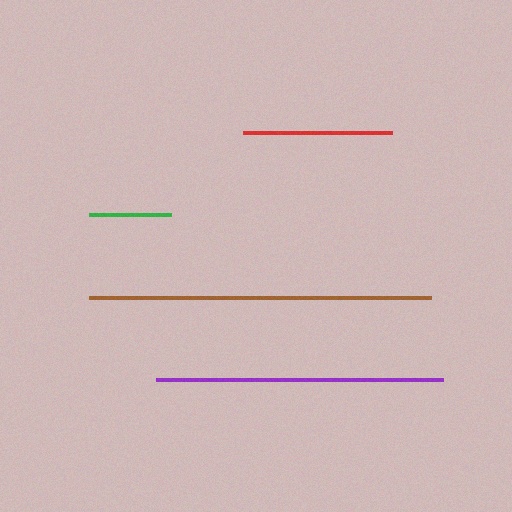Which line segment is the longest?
The brown line is the longest at approximately 342 pixels.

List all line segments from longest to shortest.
From longest to shortest: brown, purple, red, green.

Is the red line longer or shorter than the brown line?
The brown line is longer than the red line.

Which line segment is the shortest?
The green line is the shortest at approximately 82 pixels.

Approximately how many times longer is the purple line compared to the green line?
The purple line is approximately 3.5 times the length of the green line.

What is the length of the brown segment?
The brown segment is approximately 342 pixels long.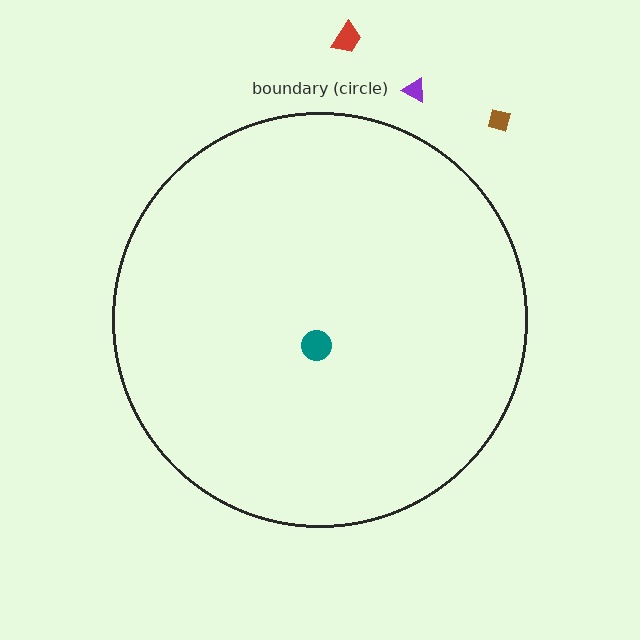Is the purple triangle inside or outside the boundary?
Outside.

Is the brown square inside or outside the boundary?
Outside.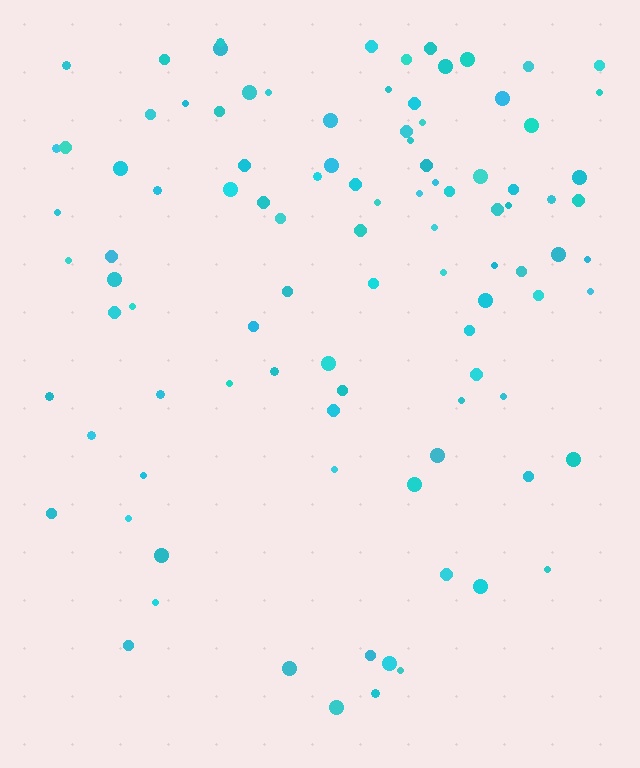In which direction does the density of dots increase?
From bottom to top, with the top side densest.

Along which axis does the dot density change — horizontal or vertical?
Vertical.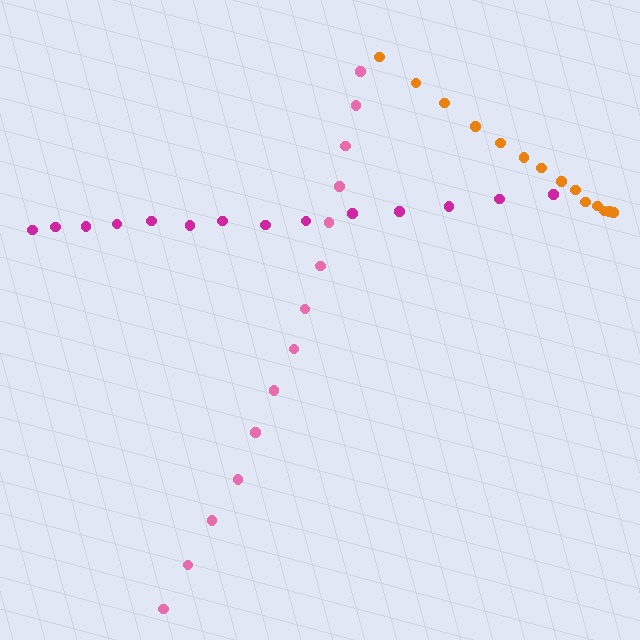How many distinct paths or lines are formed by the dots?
There are 3 distinct paths.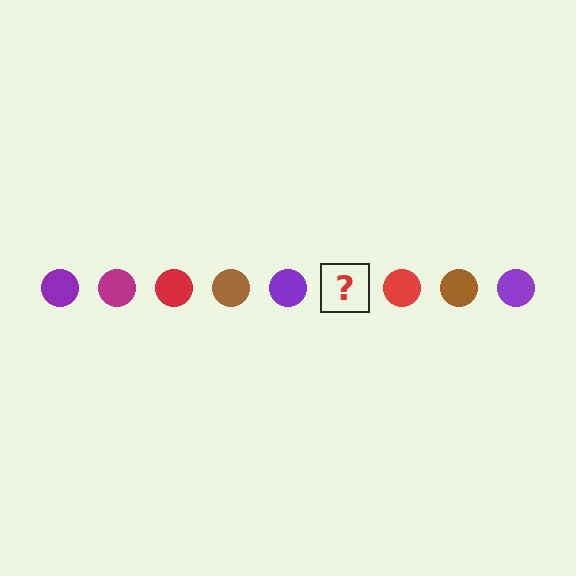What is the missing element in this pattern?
The missing element is a magenta circle.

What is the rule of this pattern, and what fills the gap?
The rule is that the pattern cycles through purple, magenta, red, brown circles. The gap should be filled with a magenta circle.